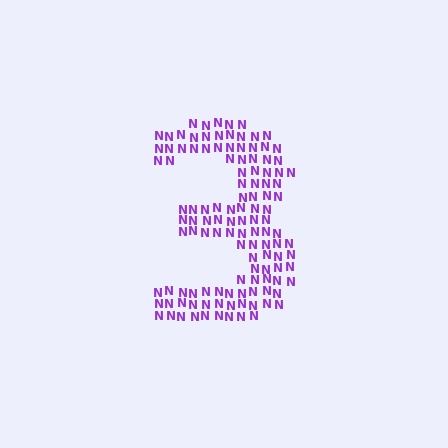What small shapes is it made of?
It is made of small letter N's.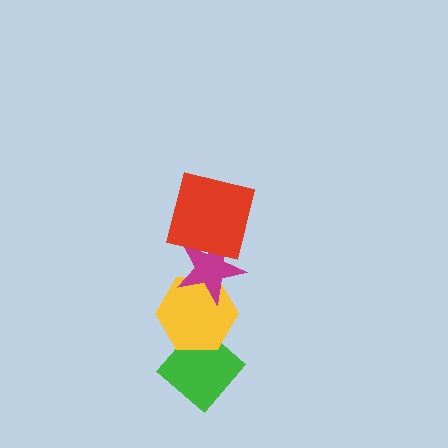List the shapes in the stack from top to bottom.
From top to bottom: the red square, the magenta star, the yellow hexagon, the green diamond.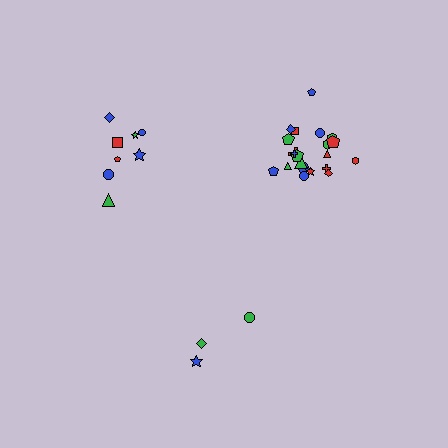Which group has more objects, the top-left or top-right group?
The top-right group.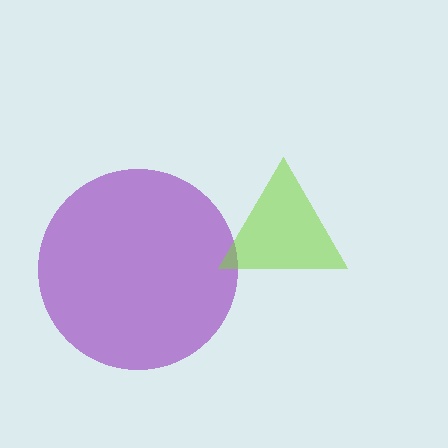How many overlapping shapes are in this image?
There are 2 overlapping shapes in the image.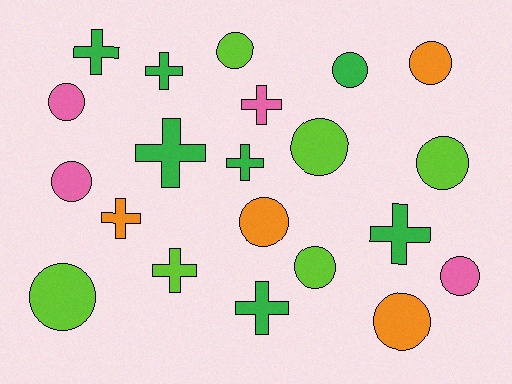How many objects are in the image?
There are 21 objects.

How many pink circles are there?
There are 3 pink circles.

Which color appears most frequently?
Green, with 7 objects.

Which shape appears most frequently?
Circle, with 12 objects.